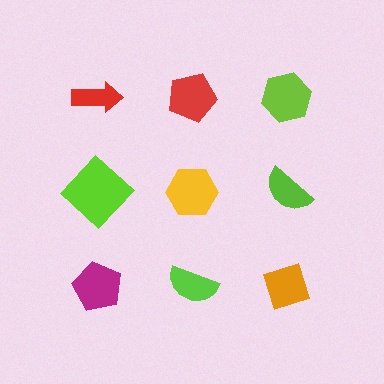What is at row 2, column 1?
A lime diamond.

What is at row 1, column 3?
A lime hexagon.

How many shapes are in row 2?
3 shapes.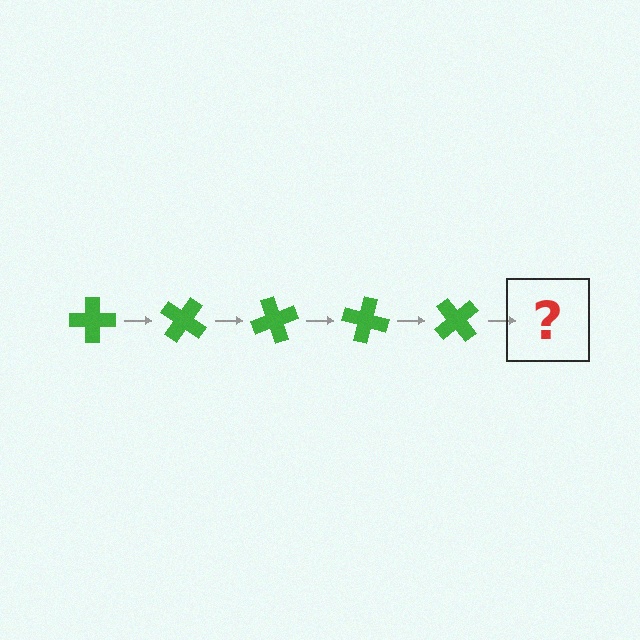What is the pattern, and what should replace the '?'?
The pattern is that the cross rotates 35 degrees each step. The '?' should be a green cross rotated 175 degrees.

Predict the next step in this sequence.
The next step is a green cross rotated 175 degrees.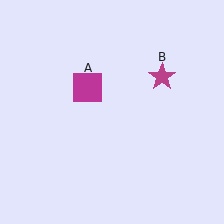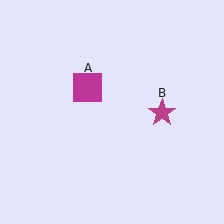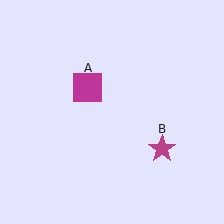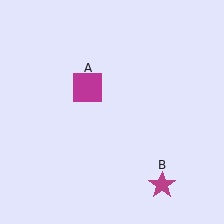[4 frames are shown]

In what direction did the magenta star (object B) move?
The magenta star (object B) moved down.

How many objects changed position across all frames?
1 object changed position: magenta star (object B).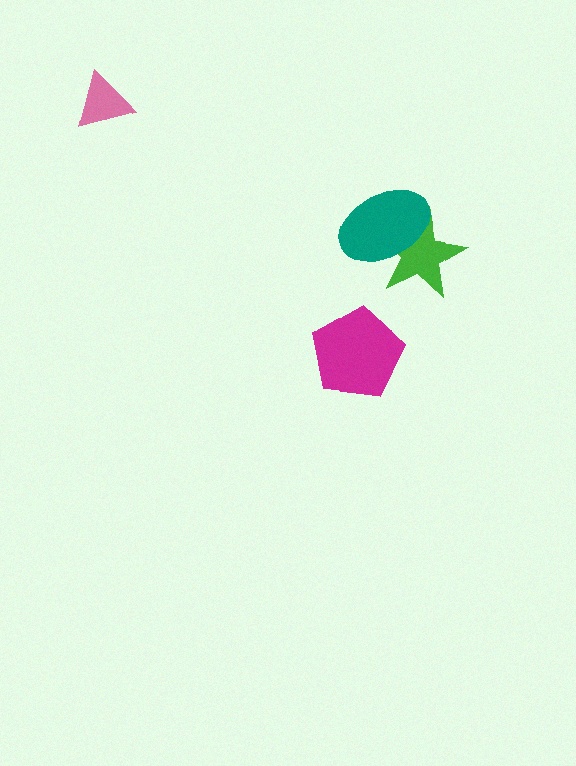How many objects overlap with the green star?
1 object overlaps with the green star.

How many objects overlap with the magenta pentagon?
0 objects overlap with the magenta pentagon.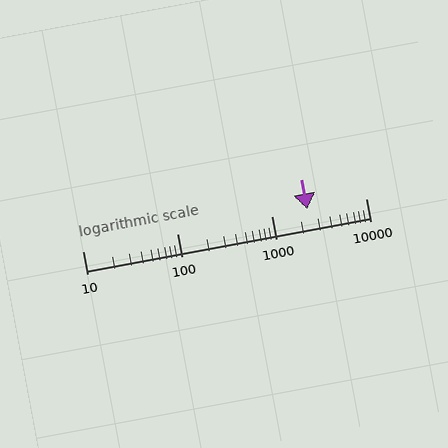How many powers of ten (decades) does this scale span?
The scale spans 3 decades, from 10 to 10000.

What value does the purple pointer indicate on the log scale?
The pointer indicates approximately 2400.